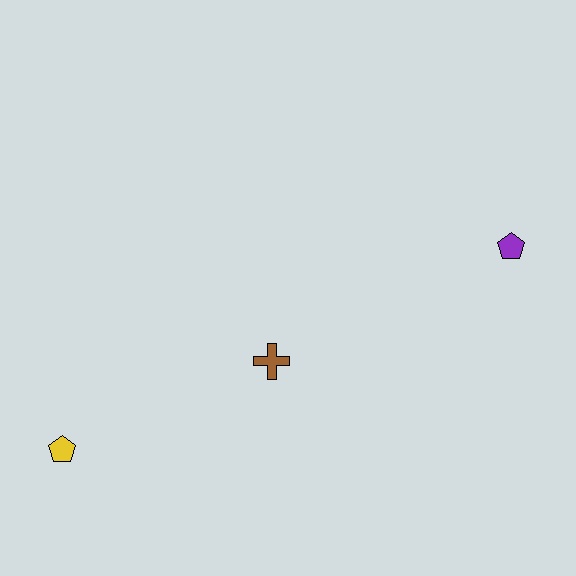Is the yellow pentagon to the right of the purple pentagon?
No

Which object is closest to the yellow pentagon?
The brown cross is closest to the yellow pentagon.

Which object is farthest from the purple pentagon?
The yellow pentagon is farthest from the purple pentagon.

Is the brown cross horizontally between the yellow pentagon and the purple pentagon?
Yes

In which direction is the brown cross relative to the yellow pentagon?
The brown cross is to the right of the yellow pentagon.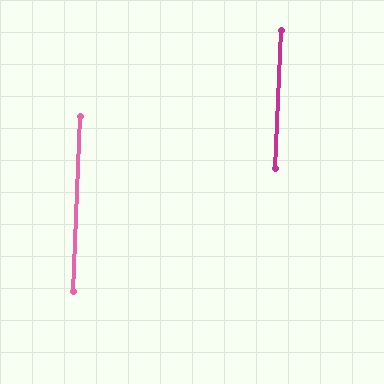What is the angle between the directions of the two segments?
Approximately 0 degrees.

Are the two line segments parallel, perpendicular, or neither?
Parallel — their directions differ by only 0.2°.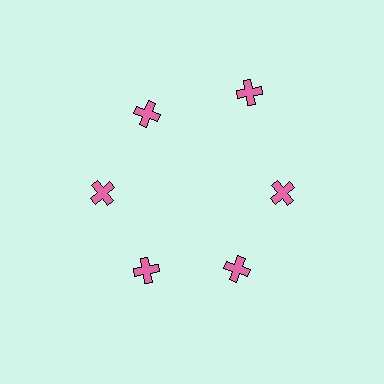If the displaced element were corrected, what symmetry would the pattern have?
It would have 6-fold rotational symmetry — the pattern would map onto itself every 60 degrees.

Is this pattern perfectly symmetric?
No. The 6 pink crosses are arranged in a ring, but one element near the 1 o'clock position is pushed outward from the center, breaking the 6-fold rotational symmetry.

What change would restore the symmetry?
The symmetry would be restored by moving it inward, back onto the ring so that all 6 crosses sit at equal angles and equal distance from the center.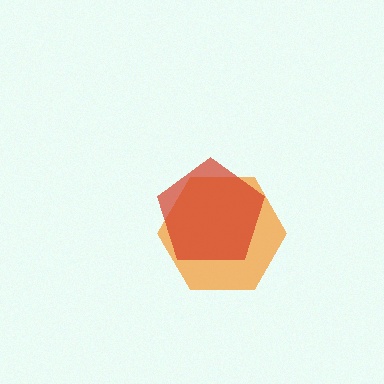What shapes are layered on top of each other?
The layered shapes are: an orange hexagon, a red pentagon.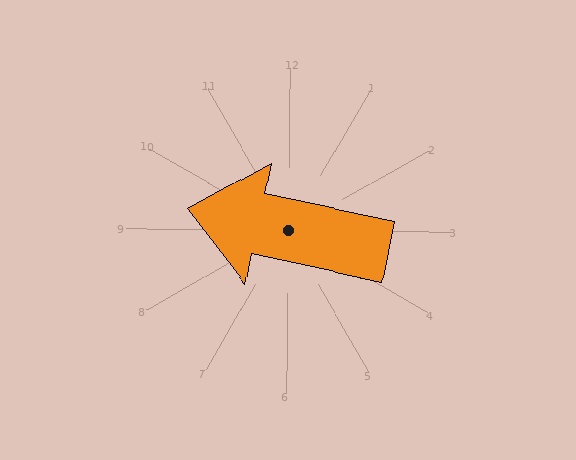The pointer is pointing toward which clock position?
Roughly 9 o'clock.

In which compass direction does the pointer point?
West.